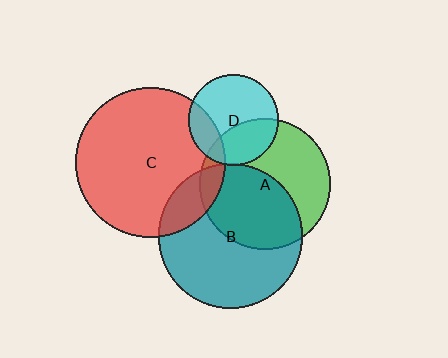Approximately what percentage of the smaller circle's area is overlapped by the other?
Approximately 35%.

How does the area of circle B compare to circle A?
Approximately 1.2 times.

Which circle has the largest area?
Circle C (red).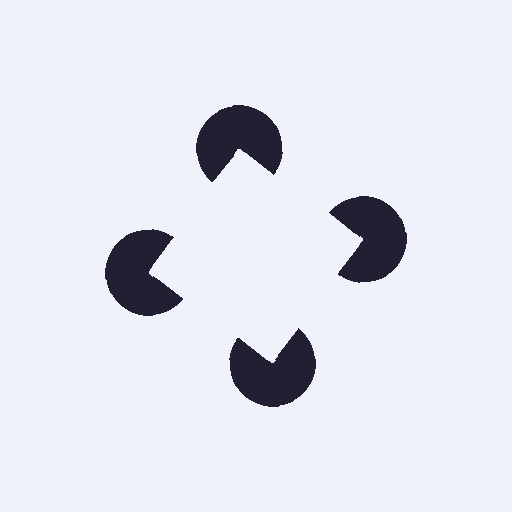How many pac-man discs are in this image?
There are 4 — one at each vertex of the illusory square.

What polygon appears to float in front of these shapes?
An illusory square — its edges are inferred from the aligned wedge cuts in the pac-man discs, not physically drawn.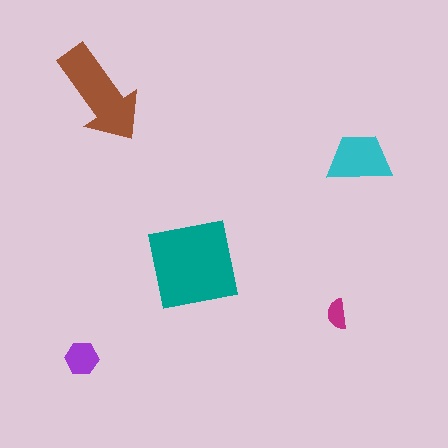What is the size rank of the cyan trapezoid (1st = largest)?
3rd.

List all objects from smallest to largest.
The magenta semicircle, the purple hexagon, the cyan trapezoid, the brown arrow, the teal square.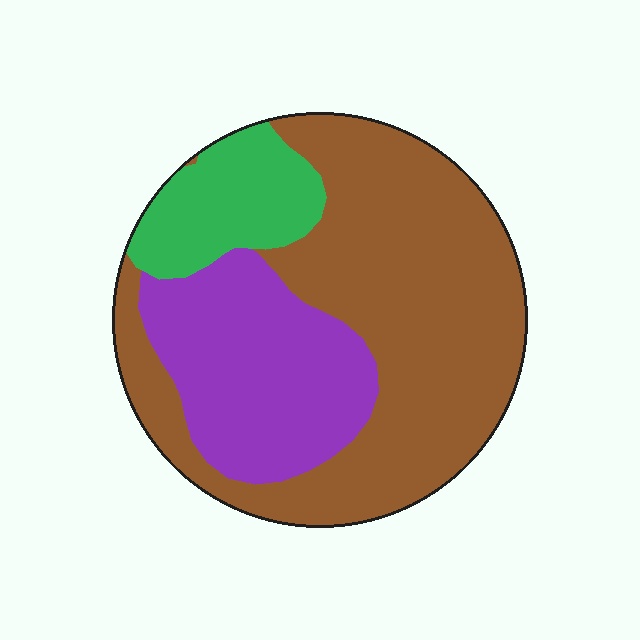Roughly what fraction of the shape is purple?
Purple covers about 30% of the shape.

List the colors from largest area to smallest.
From largest to smallest: brown, purple, green.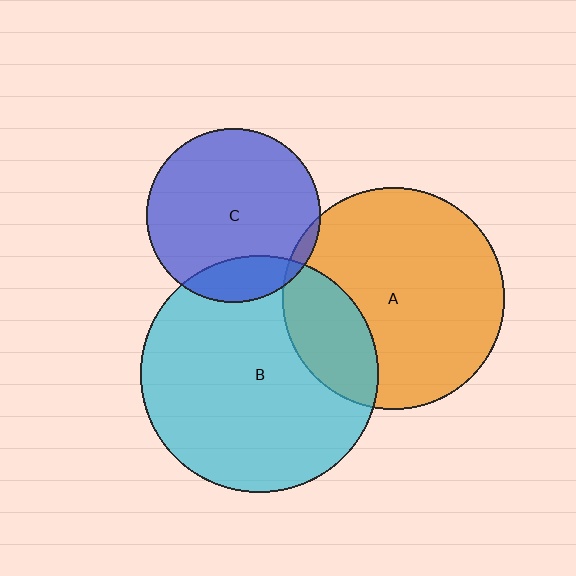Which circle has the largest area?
Circle B (cyan).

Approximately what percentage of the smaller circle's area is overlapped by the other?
Approximately 5%.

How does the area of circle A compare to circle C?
Approximately 1.6 times.